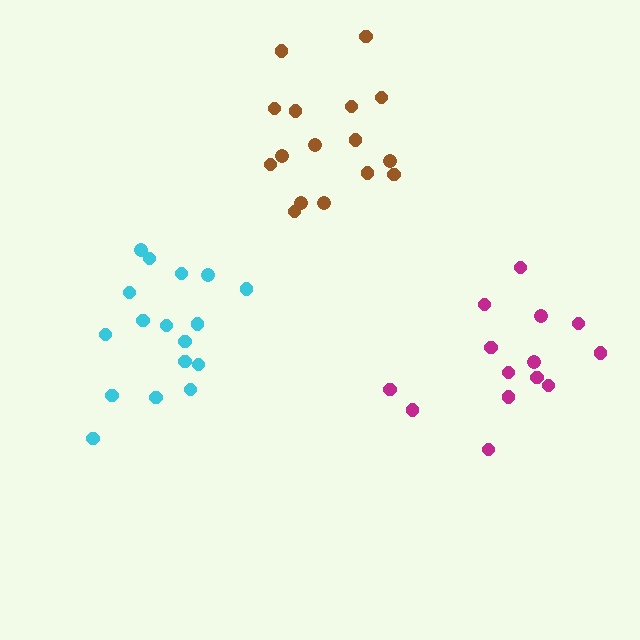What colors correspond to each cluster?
The clusters are colored: magenta, cyan, brown.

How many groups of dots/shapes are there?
There are 3 groups.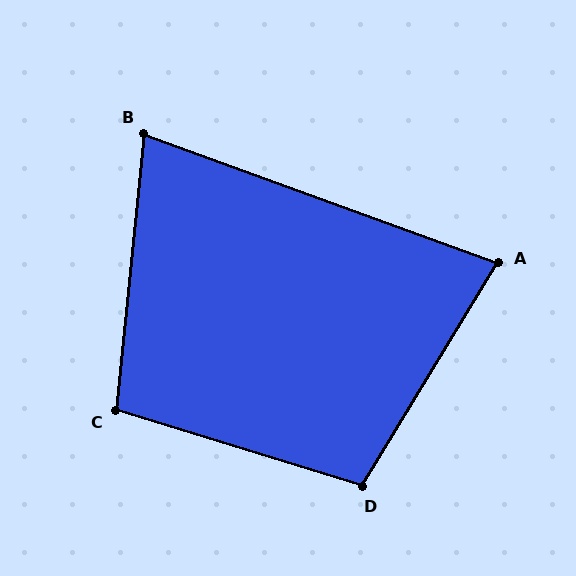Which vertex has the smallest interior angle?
B, at approximately 76 degrees.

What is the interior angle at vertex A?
Approximately 79 degrees (acute).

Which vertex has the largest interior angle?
D, at approximately 104 degrees.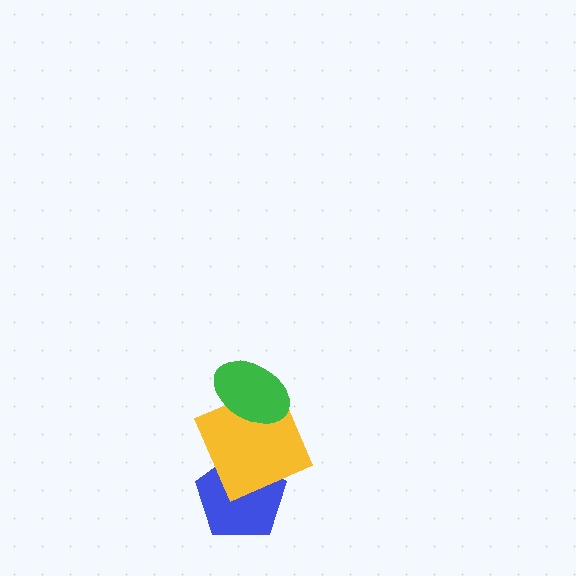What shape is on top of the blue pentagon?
The yellow square is on top of the blue pentagon.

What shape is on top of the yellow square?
The green ellipse is on top of the yellow square.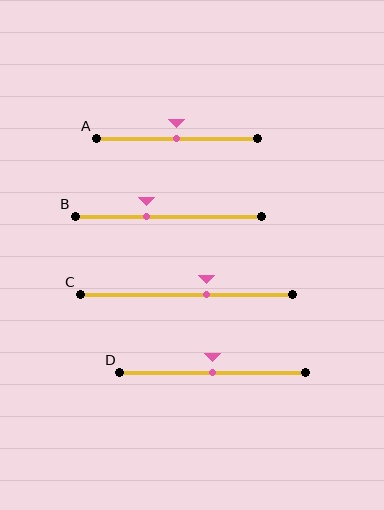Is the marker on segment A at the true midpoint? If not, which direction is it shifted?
Yes, the marker on segment A is at the true midpoint.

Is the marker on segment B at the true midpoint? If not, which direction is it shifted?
No, the marker on segment B is shifted to the left by about 12% of the segment length.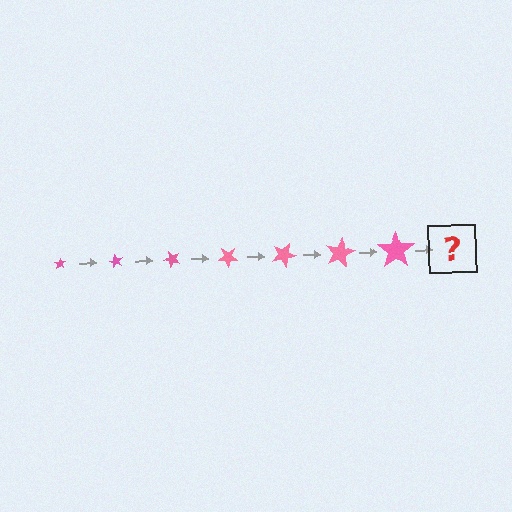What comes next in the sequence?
The next element should be a star, larger than the previous one and rotated 420 degrees from the start.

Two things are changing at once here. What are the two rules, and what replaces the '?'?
The two rules are that the star grows larger each step and it rotates 60 degrees each step. The '?' should be a star, larger than the previous one and rotated 420 degrees from the start.